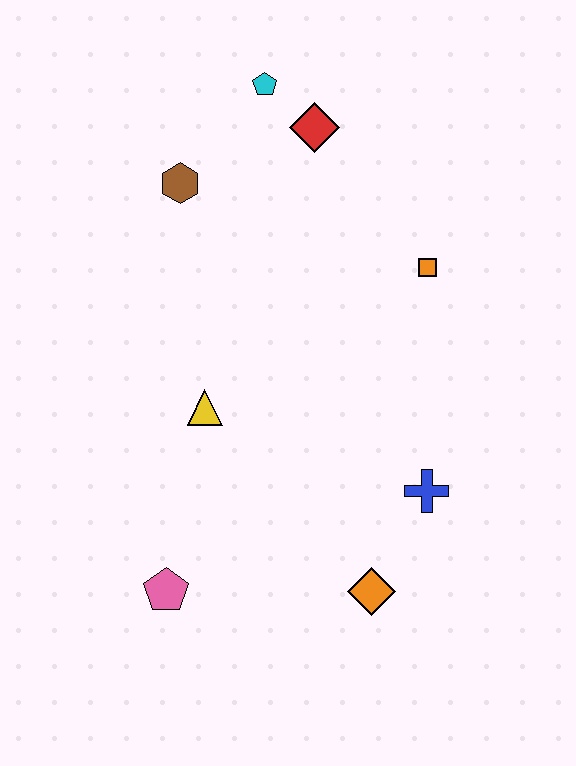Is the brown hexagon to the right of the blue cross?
No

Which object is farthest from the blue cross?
The cyan pentagon is farthest from the blue cross.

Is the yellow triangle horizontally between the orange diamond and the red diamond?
No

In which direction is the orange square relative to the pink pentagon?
The orange square is above the pink pentagon.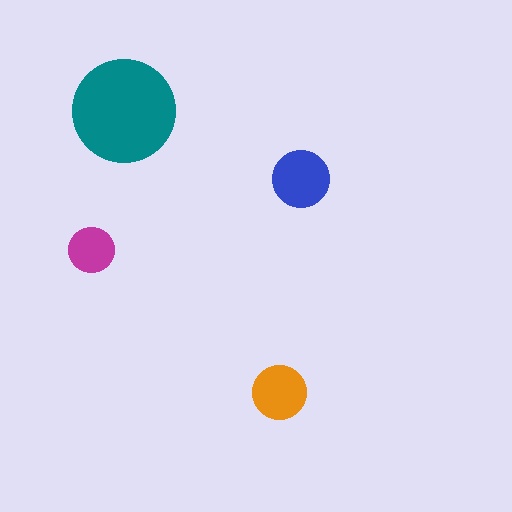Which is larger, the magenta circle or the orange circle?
The orange one.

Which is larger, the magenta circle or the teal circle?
The teal one.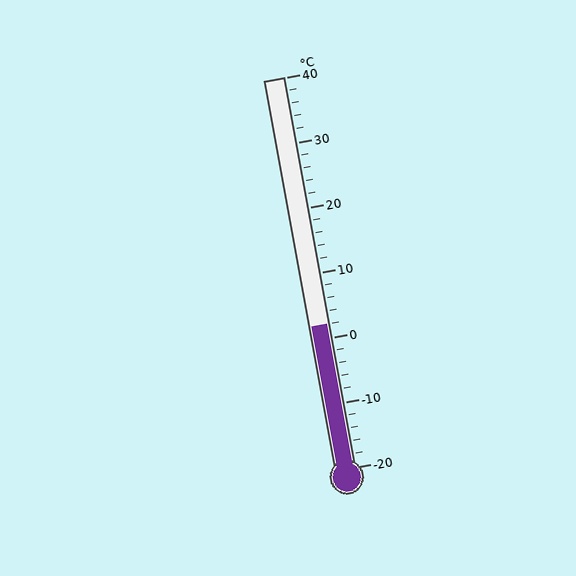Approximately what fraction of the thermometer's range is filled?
The thermometer is filled to approximately 35% of its range.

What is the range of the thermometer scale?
The thermometer scale ranges from -20°C to 40°C.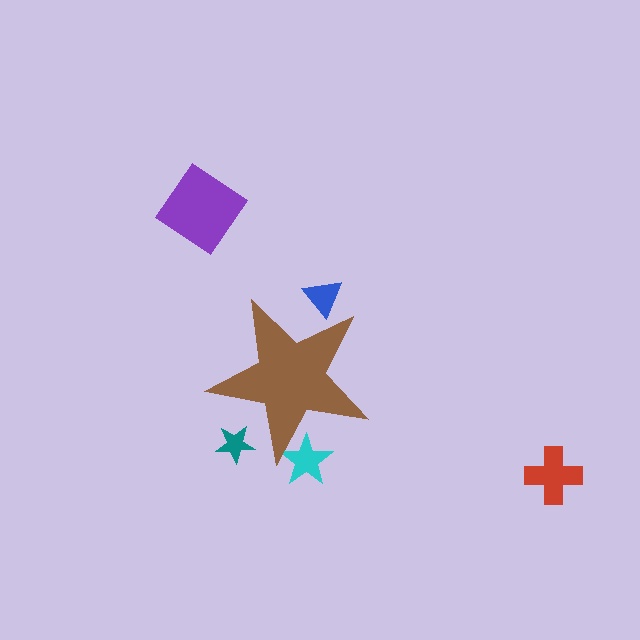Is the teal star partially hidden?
Yes, the teal star is partially hidden behind the brown star.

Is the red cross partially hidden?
No, the red cross is fully visible.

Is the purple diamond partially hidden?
No, the purple diamond is fully visible.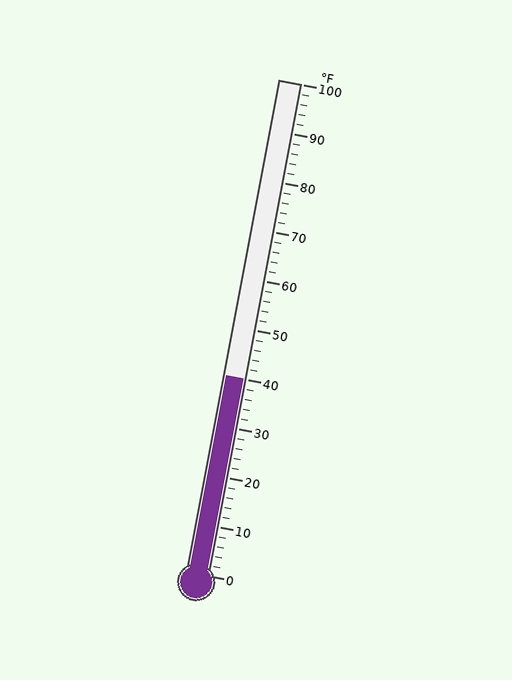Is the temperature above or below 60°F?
The temperature is below 60°F.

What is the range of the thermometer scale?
The thermometer scale ranges from 0°F to 100°F.